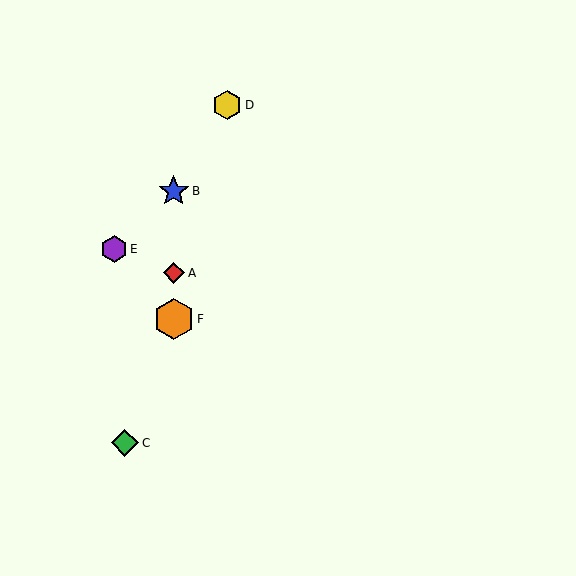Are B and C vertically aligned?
No, B is at x≈174 and C is at x≈125.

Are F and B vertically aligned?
Yes, both are at x≈174.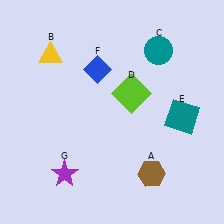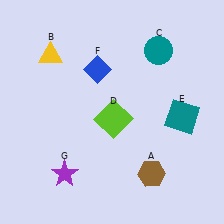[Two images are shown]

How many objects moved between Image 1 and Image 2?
1 object moved between the two images.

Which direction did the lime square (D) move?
The lime square (D) moved down.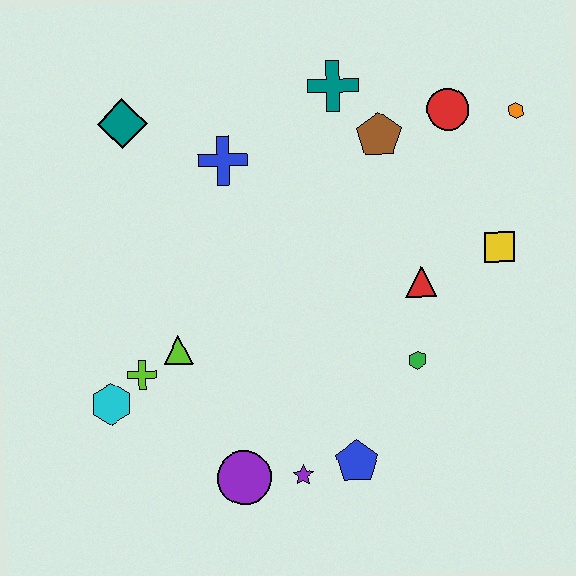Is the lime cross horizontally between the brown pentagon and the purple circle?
No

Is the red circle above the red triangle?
Yes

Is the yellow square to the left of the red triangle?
No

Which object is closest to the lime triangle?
The lime cross is closest to the lime triangle.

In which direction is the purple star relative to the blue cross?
The purple star is below the blue cross.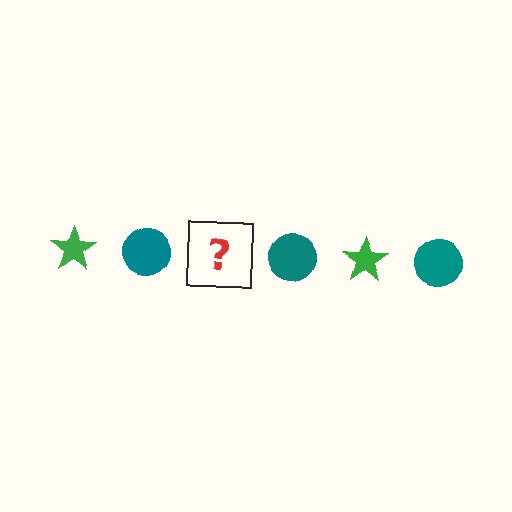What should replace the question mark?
The question mark should be replaced with a green star.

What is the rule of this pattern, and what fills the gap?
The rule is that the pattern alternates between green star and teal circle. The gap should be filled with a green star.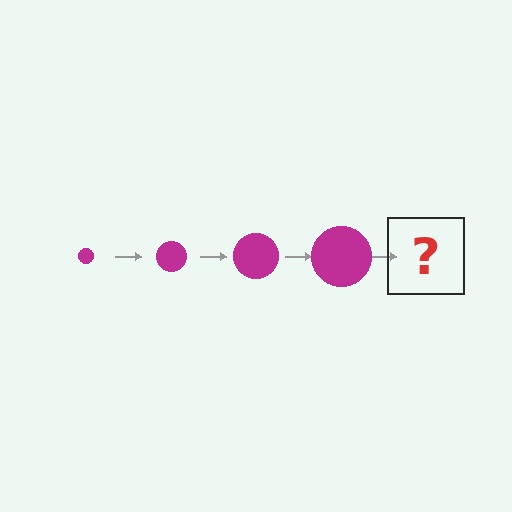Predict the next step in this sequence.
The next step is a magenta circle, larger than the previous one.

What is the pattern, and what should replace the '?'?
The pattern is that the circle gets progressively larger each step. The '?' should be a magenta circle, larger than the previous one.